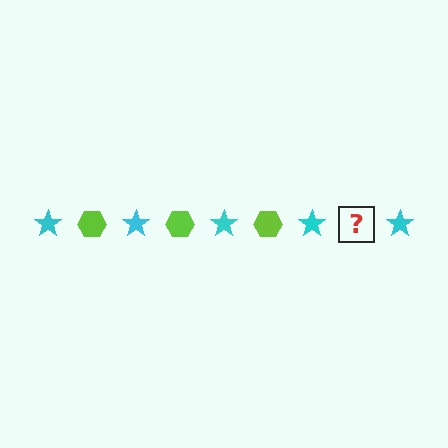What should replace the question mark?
The question mark should be replaced with a lime hexagon.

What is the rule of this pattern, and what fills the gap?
The rule is that the pattern alternates between cyan star and lime hexagon. The gap should be filled with a lime hexagon.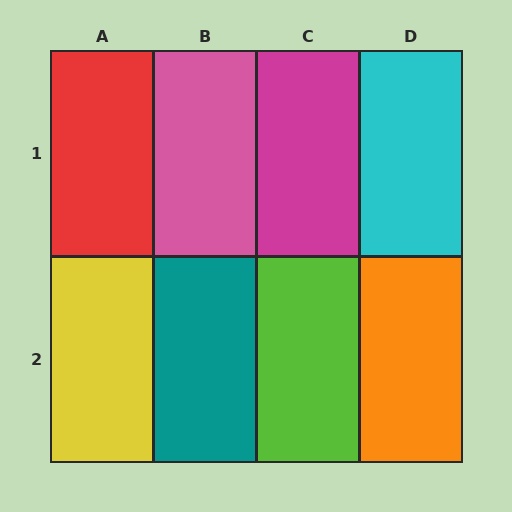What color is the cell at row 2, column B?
Teal.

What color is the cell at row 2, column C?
Lime.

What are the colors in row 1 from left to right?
Red, pink, magenta, cyan.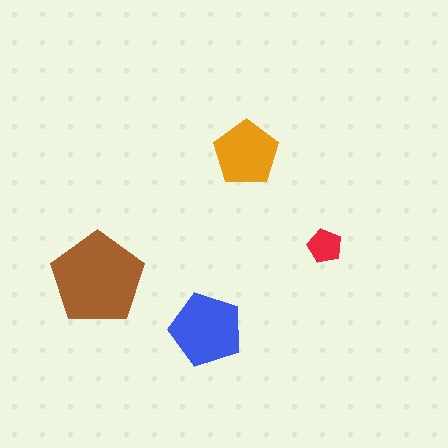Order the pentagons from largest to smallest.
the brown one, the blue one, the orange one, the red one.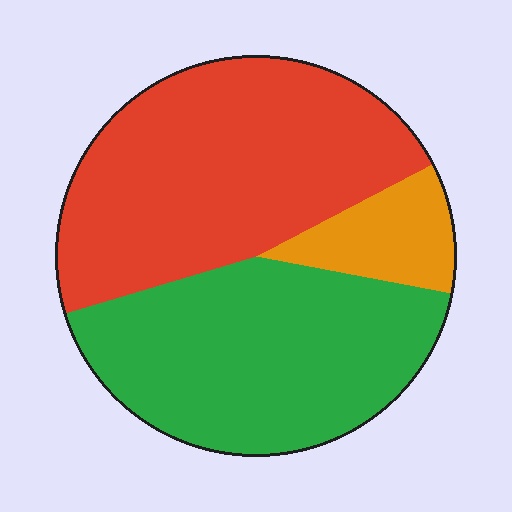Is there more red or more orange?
Red.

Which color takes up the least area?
Orange, at roughly 10%.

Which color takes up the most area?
Red, at roughly 45%.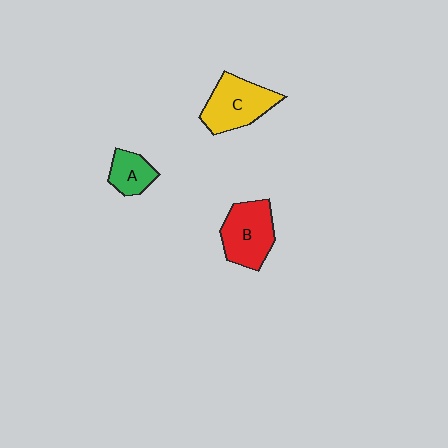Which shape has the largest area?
Shape C (yellow).